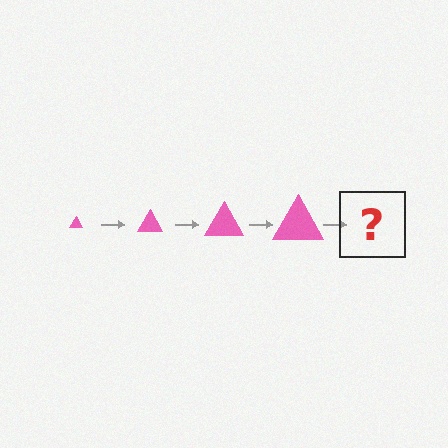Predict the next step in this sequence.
The next step is a pink triangle, larger than the previous one.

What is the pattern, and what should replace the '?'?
The pattern is that the triangle gets progressively larger each step. The '?' should be a pink triangle, larger than the previous one.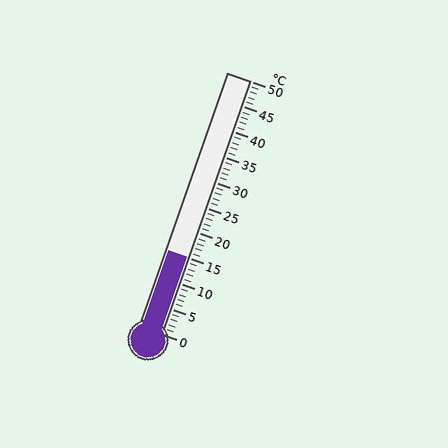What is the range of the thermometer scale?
The thermometer scale ranges from 0°C to 50°C.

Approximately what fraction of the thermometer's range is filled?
The thermometer is filled to approximately 30% of its range.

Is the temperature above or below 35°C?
The temperature is below 35°C.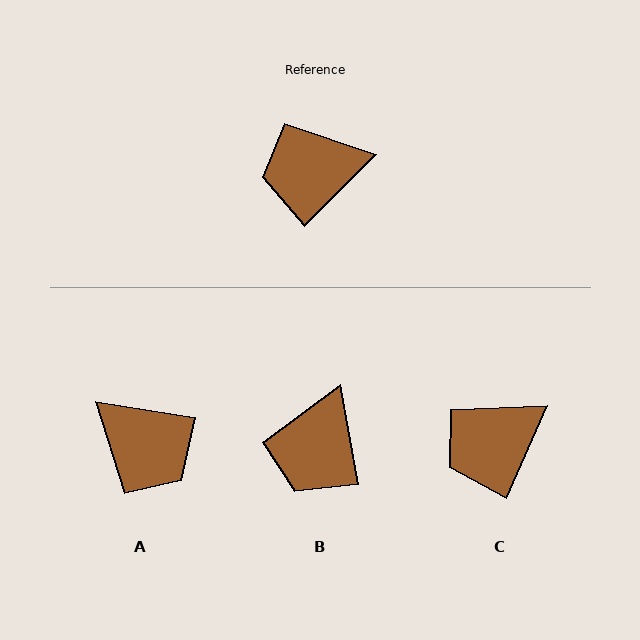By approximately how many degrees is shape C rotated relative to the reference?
Approximately 21 degrees counter-clockwise.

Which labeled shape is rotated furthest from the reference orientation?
A, about 126 degrees away.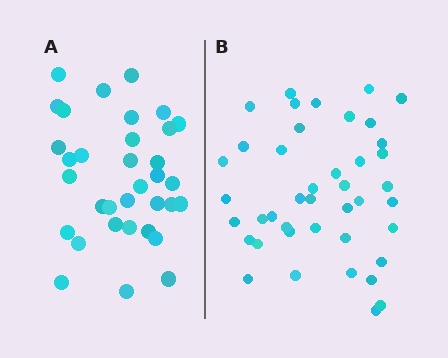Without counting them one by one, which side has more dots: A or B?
Region B (the right region) has more dots.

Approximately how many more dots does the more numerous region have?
Region B has roughly 8 or so more dots than region A.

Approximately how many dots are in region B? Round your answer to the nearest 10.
About 40 dots. (The exact count is 42, which rounds to 40.)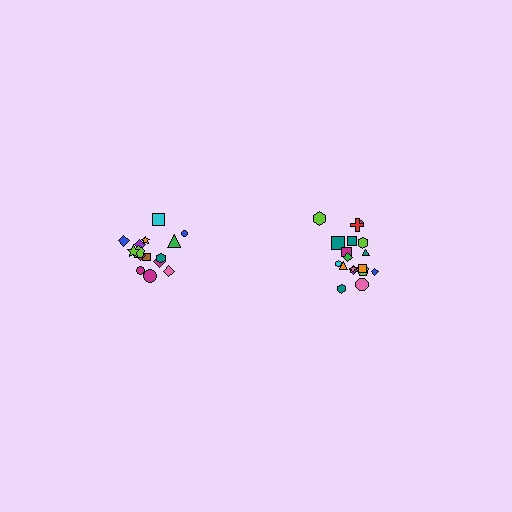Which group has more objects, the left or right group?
The right group.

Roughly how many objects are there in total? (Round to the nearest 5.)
Roughly 35 objects in total.